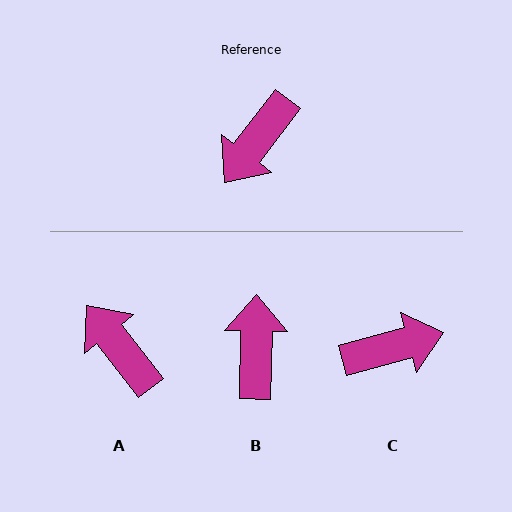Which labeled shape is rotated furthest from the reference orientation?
B, about 144 degrees away.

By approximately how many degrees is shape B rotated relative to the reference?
Approximately 144 degrees clockwise.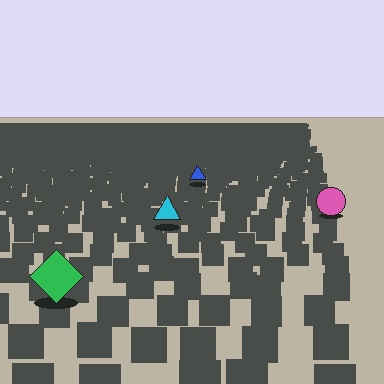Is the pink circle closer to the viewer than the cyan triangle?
No. The cyan triangle is closer — you can tell from the texture gradient: the ground texture is coarser near it.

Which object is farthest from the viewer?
The blue triangle is farthest from the viewer. It appears smaller and the ground texture around it is denser.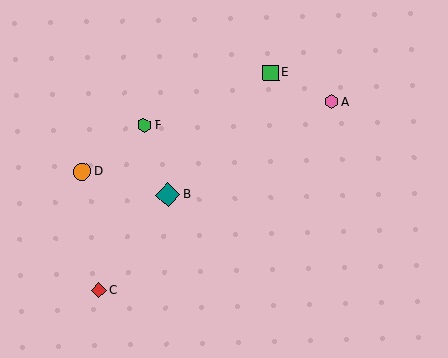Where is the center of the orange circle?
The center of the orange circle is at (82, 172).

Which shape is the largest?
The teal diamond (labeled B) is the largest.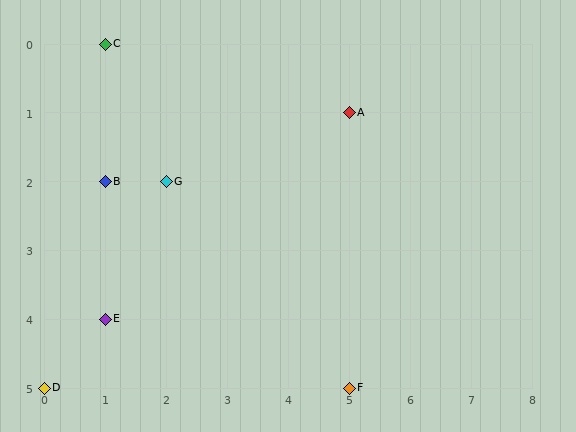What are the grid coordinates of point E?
Point E is at grid coordinates (1, 4).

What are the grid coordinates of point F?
Point F is at grid coordinates (5, 5).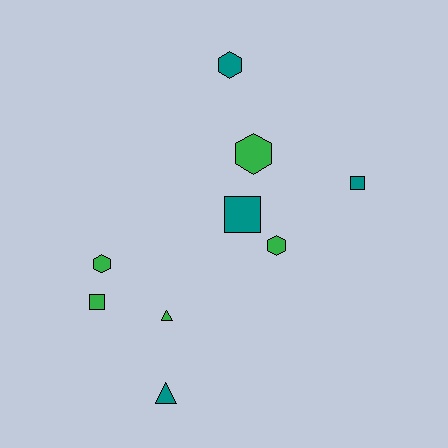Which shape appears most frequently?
Hexagon, with 4 objects.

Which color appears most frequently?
Green, with 5 objects.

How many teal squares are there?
There are 2 teal squares.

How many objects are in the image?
There are 9 objects.